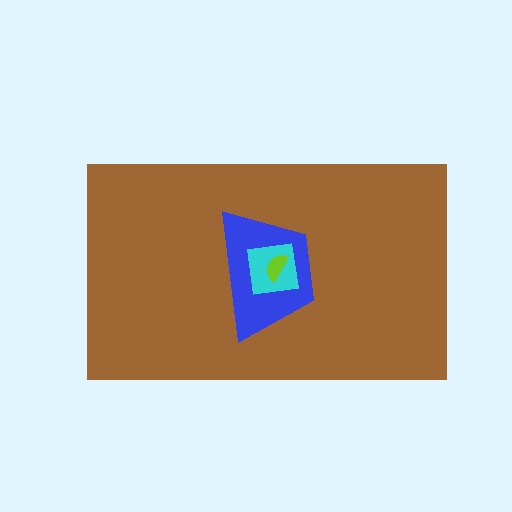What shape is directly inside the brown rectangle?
The blue trapezoid.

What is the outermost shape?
The brown rectangle.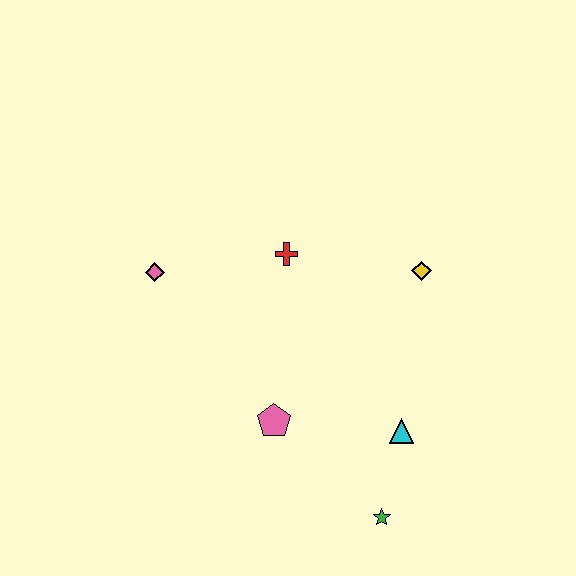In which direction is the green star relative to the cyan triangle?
The green star is below the cyan triangle.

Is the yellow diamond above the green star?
Yes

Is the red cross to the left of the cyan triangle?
Yes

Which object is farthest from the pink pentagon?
The yellow diamond is farthest from the pink pentagon.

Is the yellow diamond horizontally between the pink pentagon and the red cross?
No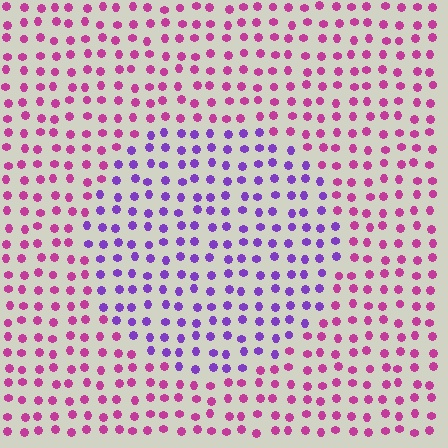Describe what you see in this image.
The image is filled with small magenta elements in a uniform arrangement. A circle-shaped region is visible where the elements are tinted to a slightly different hue, forming a subtle color boundary.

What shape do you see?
I see a circle.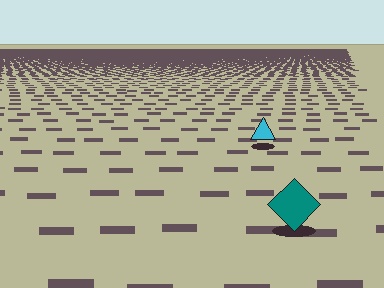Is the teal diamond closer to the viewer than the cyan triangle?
Yes. The teal diamond is closer — you can tell from the texture gradient: the ground texture is coarser near it.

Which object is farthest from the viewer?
The cyan triangle is farthest from the viewer. It appears smaller and the ground texture around it is denser.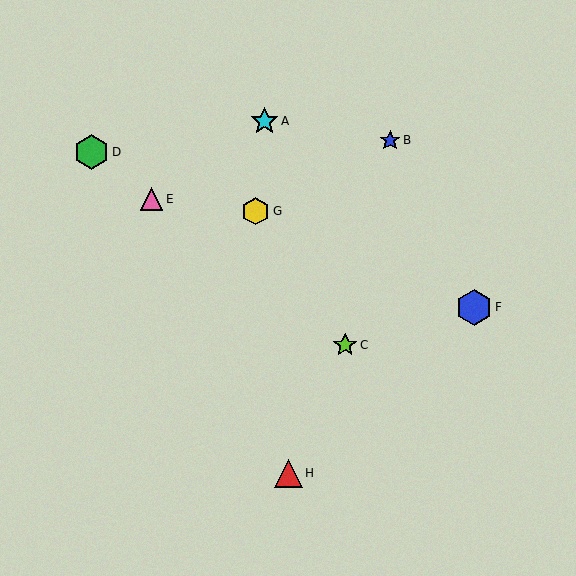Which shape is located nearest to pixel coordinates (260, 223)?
The yellow hexagon (labeled G) at (256, 211) is nearest to that location.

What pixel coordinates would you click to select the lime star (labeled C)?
Click at (345, 345) to select the lime star C.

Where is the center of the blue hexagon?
The center of the blue hexagon is at (474, 307).